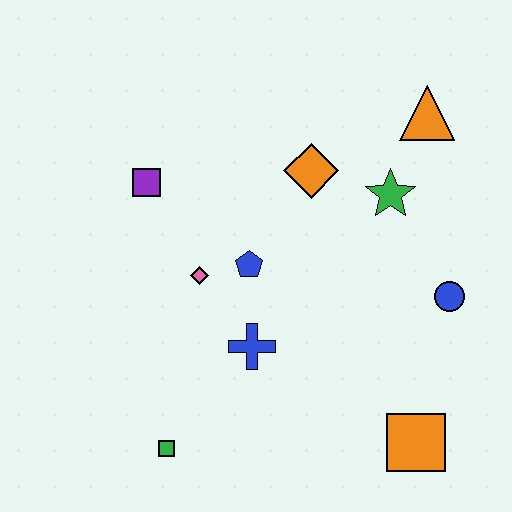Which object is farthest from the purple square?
The orange square is farthest from the purple square.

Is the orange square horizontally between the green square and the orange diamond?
No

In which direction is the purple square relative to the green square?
The purple square is above the green square.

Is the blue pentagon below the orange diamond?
Yes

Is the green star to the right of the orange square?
No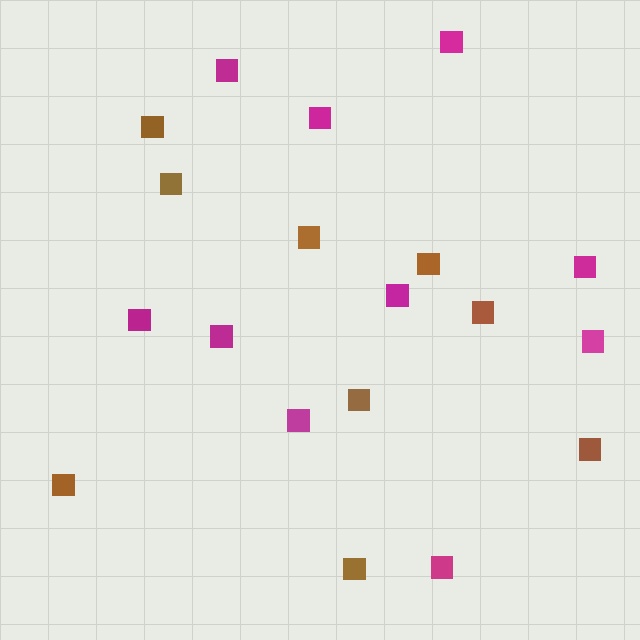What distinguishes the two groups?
There are 2 groups: one group of brown squares (9) and one group of magenta squares (10).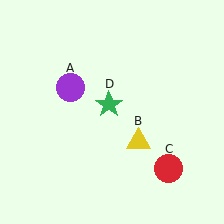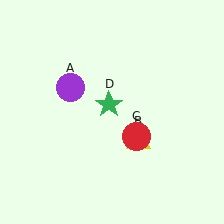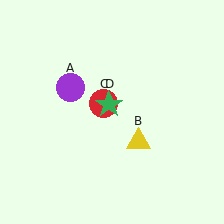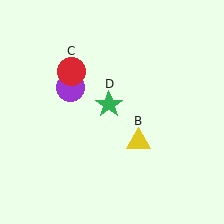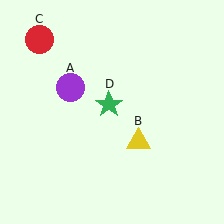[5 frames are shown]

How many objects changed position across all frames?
1 object changed position: red circle (object C).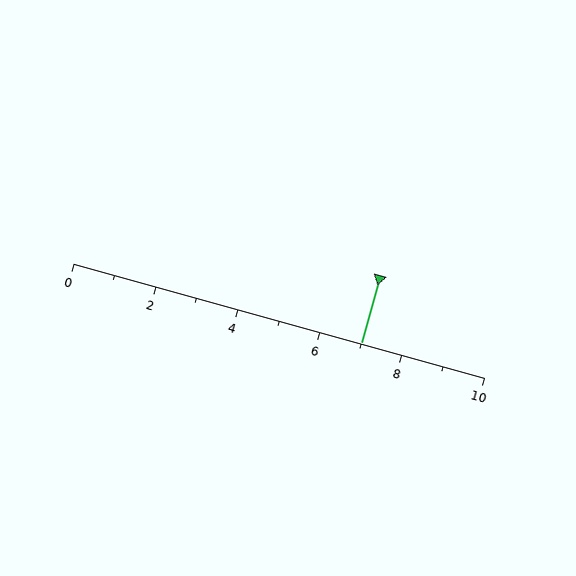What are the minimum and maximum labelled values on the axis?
The axis runs from 0 to 10.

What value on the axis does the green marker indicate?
The marker indicates approximately 7.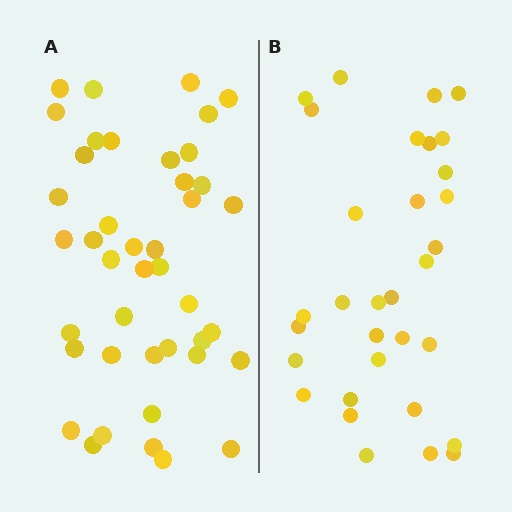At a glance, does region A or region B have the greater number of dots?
Region A (the left region) has more dots.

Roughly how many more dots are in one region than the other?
Region A has roughly 10 or so more dots than region B.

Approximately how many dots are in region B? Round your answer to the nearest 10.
About 30 dots. (The exact count is 32, which rounds to 30.)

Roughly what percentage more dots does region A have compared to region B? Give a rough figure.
About 30% more.